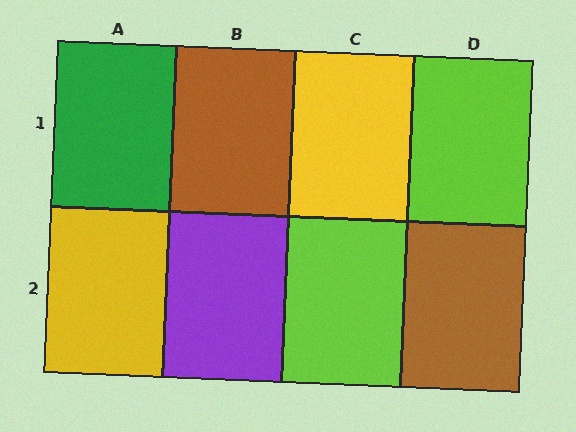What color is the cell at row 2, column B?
Purple.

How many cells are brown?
2 cells are brown.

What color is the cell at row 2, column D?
Brown.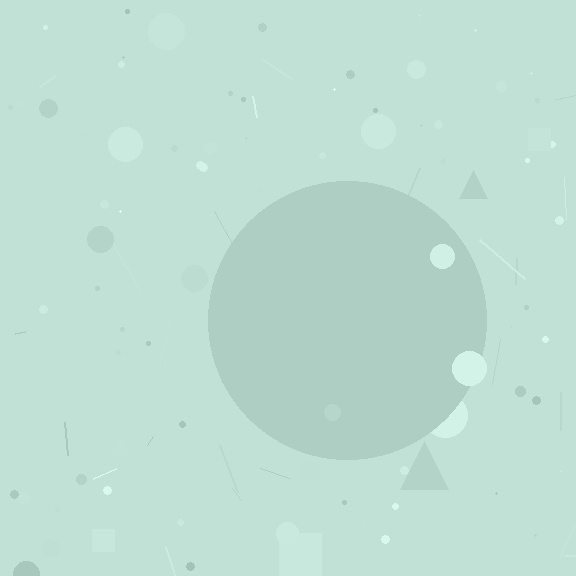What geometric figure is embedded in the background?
A circle is embedded in the background.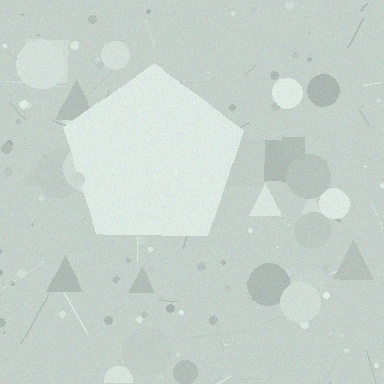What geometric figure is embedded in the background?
A pentagon is embedded in the background.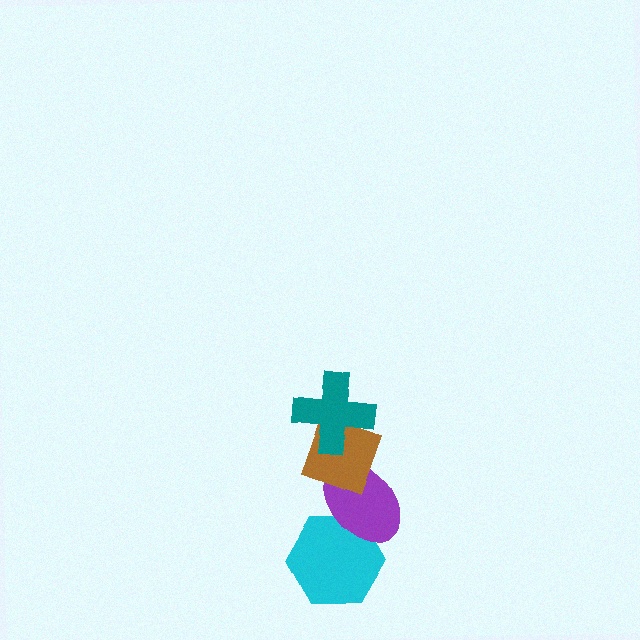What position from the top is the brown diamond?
The brown diamond is 2nd from the top.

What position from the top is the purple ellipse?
The purple ellipse is 3rd from the top.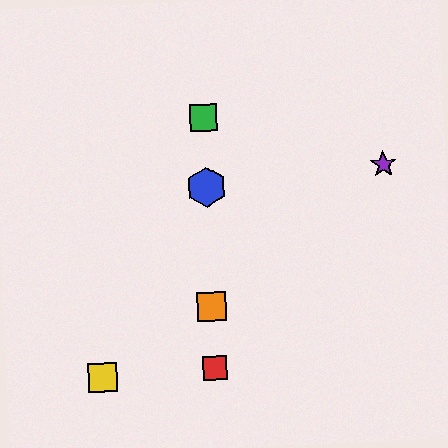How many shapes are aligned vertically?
4 shapes (the red square, the blue hexagon, the green square, the orange square) are aligned vertically.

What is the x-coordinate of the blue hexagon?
The blue hexagon is at x≈207.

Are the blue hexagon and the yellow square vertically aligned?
No, the blue hexagon is at x≈207 and the yellow square is at x≈102.